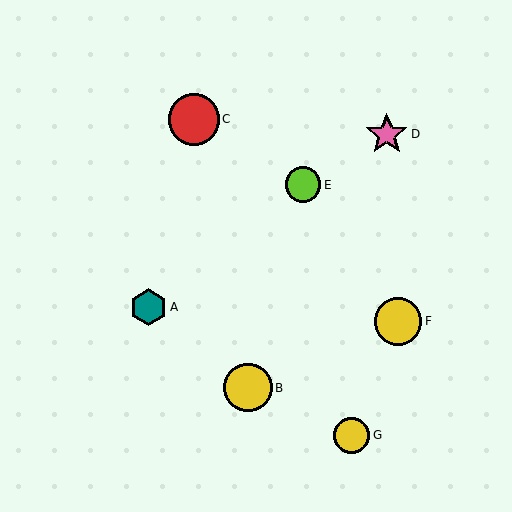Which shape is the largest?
The red circle (labeled C) is the largest.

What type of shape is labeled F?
Shape F is a yellow circle.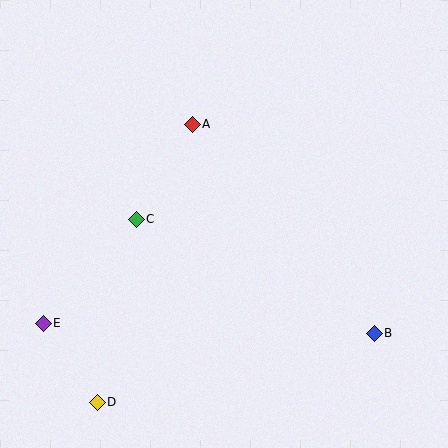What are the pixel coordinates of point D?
Point D is at (97, 402).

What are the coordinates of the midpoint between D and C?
The midpoint between D and C is at (116, 310).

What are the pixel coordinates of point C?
Point C is at (136, 219).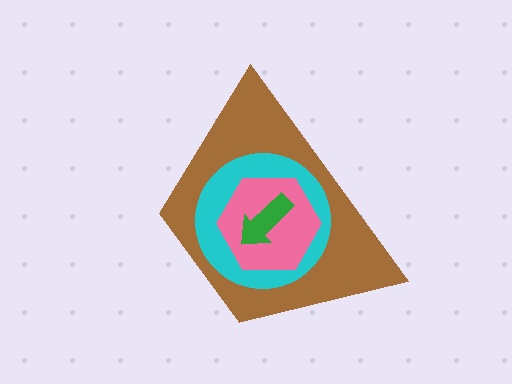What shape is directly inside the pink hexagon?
The green arrow.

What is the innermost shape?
The green arrow.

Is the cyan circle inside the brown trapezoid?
Yes.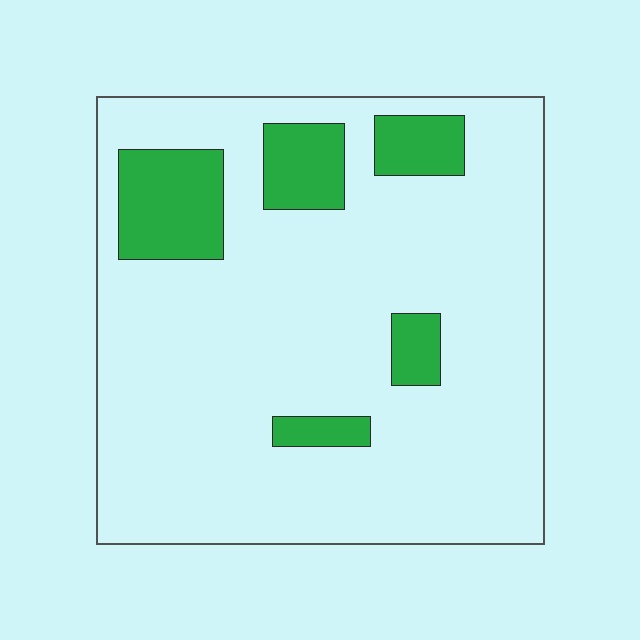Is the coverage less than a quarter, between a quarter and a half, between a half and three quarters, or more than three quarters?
Less than a quarter.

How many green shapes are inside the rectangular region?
5.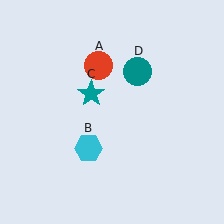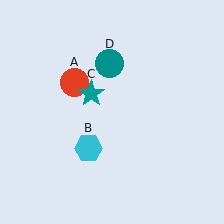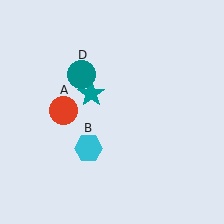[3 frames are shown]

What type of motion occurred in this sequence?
The red circle (object A), teal circle (object D) rotated counterclockwise around the center of the scene.